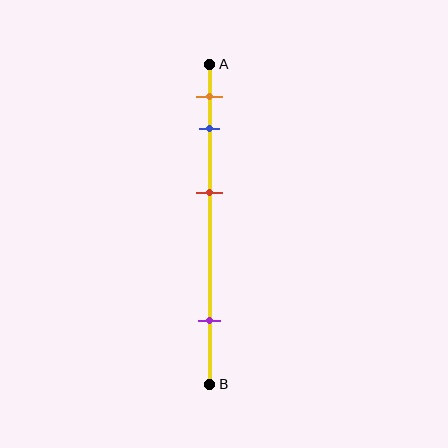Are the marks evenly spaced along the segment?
No, the marks are not evenly spaced.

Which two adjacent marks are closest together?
The orange and blue marks are the closest adjacent pair.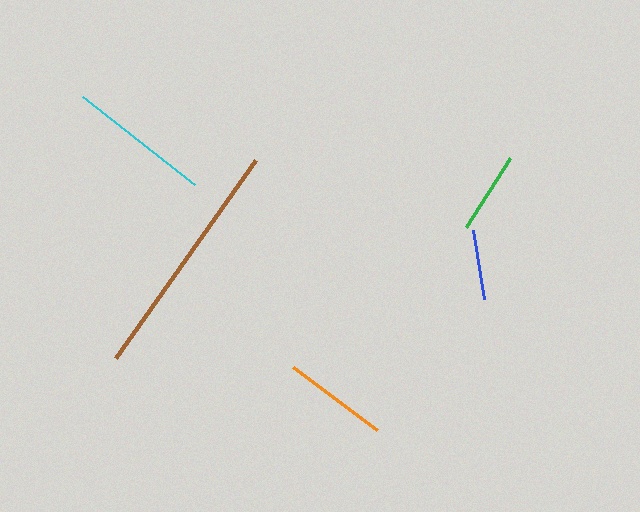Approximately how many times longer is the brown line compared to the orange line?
The brown line is approximately 2.3 times the length of the orange line.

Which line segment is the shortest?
The blue line is the shortest at approximately 70 pixels.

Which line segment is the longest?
The brown line is the longest at approximately 243 pixels.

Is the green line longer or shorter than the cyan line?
The cyan line is longer than the green line.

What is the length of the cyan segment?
The cyan segment is approximately 142 pixels long.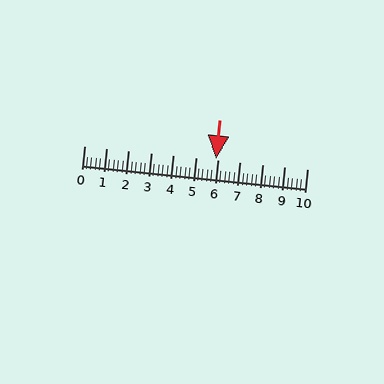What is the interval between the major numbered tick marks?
The major tick marks are spaced 1 units apart.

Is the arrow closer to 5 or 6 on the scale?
The arrow is closer to 6.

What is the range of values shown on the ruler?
The ruler shows values from 0 to 10.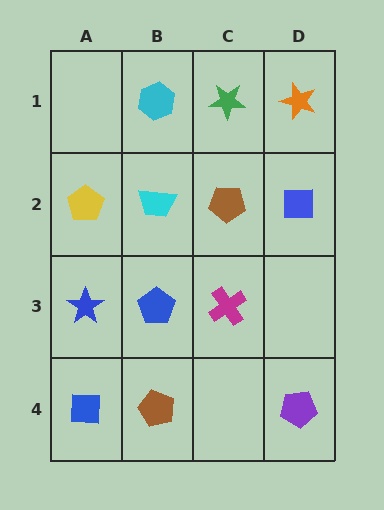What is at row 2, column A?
A yellow pentagon.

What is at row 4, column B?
A brown pentagon.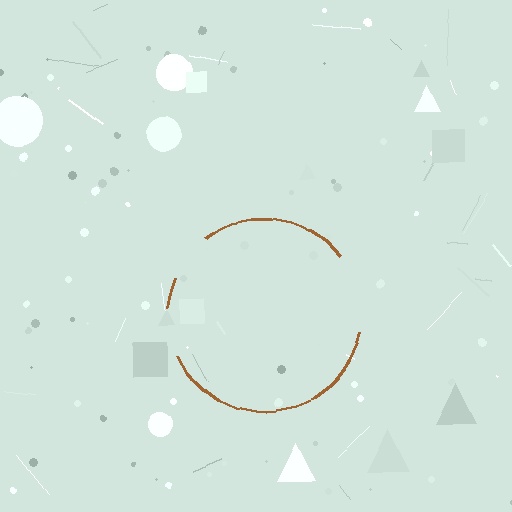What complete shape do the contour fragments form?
The contour fragments form a circle.